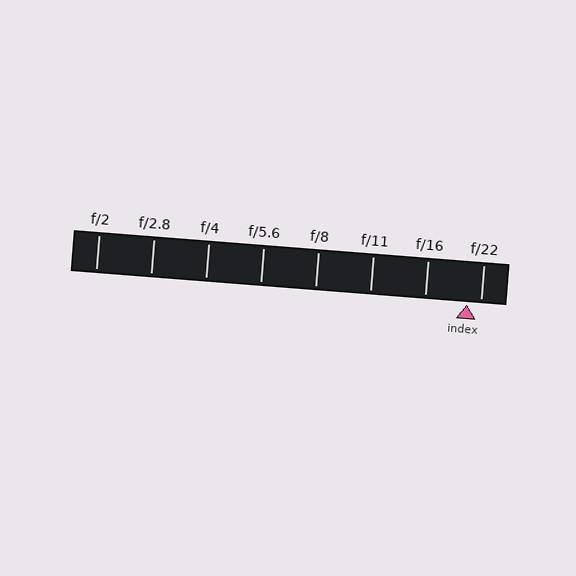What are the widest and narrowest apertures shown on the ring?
The widest aperture shown is f/2 and the narrowest is f/22.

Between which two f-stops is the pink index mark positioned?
The index mark is between f/16 and f/22.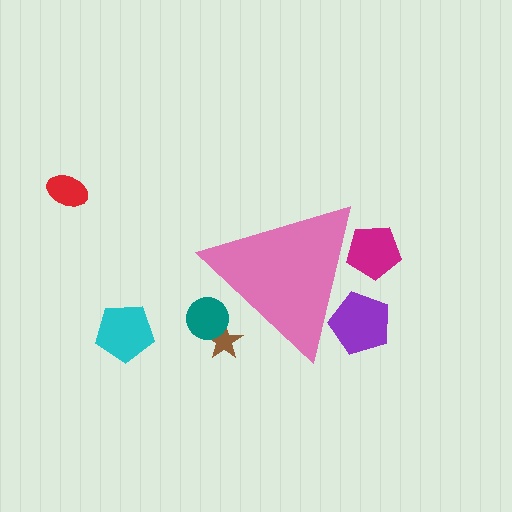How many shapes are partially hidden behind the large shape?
4 shapes are partially hidden.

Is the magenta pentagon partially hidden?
Yes, the magenta pentagon is partially hidden behind the pink triangle.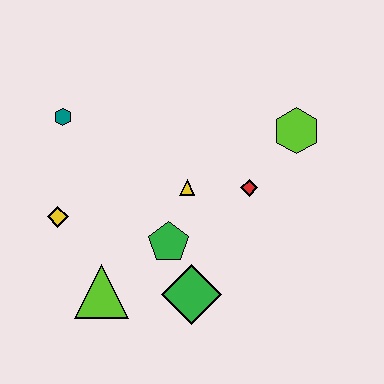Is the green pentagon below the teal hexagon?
Yes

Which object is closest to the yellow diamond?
The lime triangle is closest to the yellow diamond.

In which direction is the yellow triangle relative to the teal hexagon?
The yellow triangle is to the right of the teal hexagon.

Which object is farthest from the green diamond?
The teal hexagon is farthest from the green diamond.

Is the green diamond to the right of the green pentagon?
Yes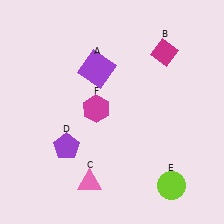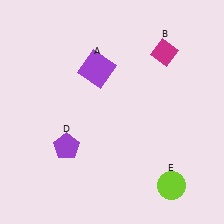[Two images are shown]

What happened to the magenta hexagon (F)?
The magenta hexagon (F) was removed in Image 2. It was in the top-left area of Image 1.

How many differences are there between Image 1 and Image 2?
There are 2 differences between the two images.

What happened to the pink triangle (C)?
The pink triangle (C) was removed in Image 2. It was in the bottom-left area of Image 1.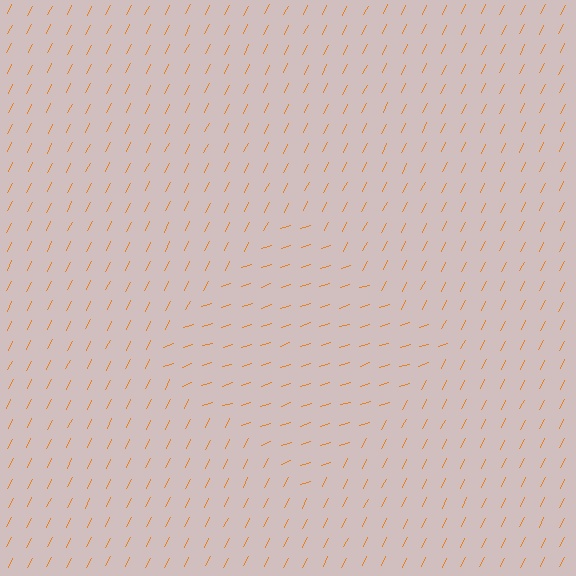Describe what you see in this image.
The image is filled with small orange line segments. A diamond region in the image has lines oriented differently from the surrounding lines, creating a visible texture boundary.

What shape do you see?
I see a diamond.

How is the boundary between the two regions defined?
The boundary is defined purely by a change in line orientation (approximately 45 degrees difference). All lines are the same color and thickness.